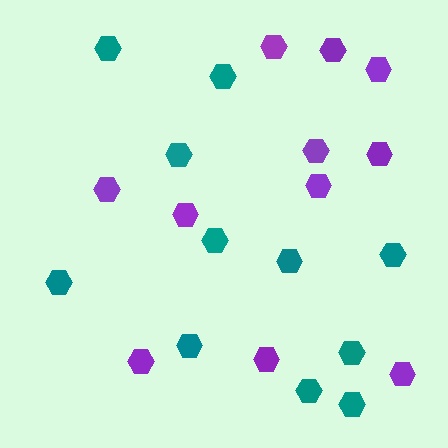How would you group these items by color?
There are 2 groups: one group of teal hexagons (11) and one group of purple hexagons (11).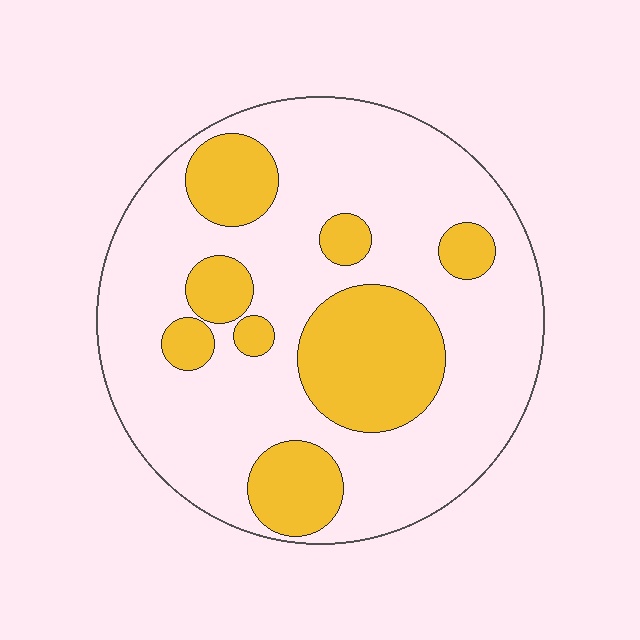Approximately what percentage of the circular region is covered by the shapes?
Approximately 30%.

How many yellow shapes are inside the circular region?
8.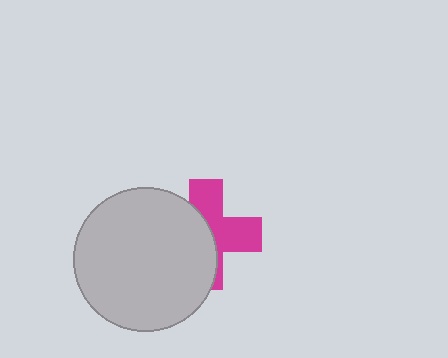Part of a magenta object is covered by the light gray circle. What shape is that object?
It is a cross.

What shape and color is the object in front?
The object in front is a light gray circle.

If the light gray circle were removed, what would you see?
You would see the complete magenta cross.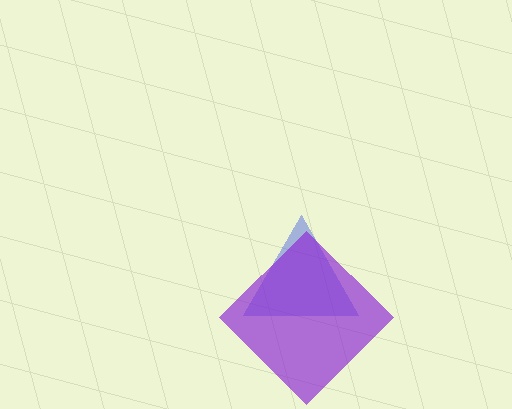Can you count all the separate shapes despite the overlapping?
Yes, there are 2 separate shapes.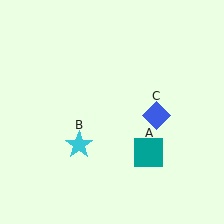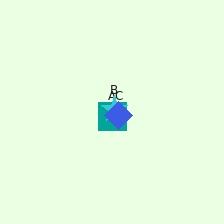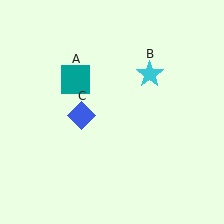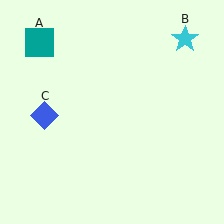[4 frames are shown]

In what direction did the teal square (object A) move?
The teal square (object A) moved up and to the left.